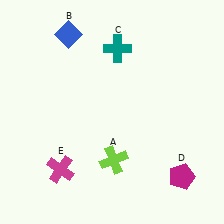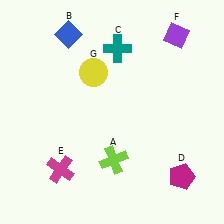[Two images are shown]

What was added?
A purple diamond (F), a yellow circle (G) were added in Image 2.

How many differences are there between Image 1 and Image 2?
There are 2 differences between the two images.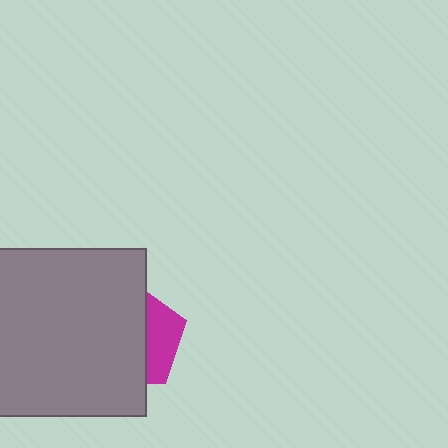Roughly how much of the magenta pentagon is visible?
A small part of it is visible (roughly 31%).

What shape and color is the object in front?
The object in front is a gray square.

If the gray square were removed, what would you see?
You would see the complete magenta pentagon.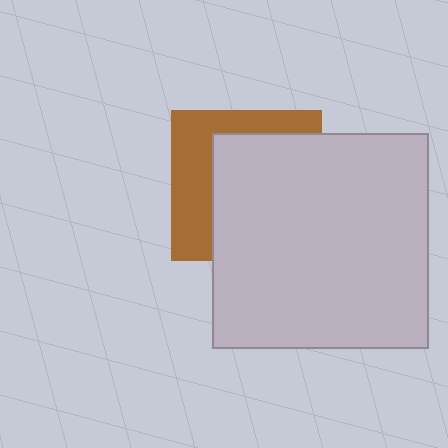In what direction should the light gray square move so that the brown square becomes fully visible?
The light gray square should move right. That is the shortest direction to clear the overlap and leave the brown square fully visible.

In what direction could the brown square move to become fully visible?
The brown square could move left. That would shift it out from behind the light gray square entirely.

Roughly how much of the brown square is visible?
A small part of it is visible (roughly 38%).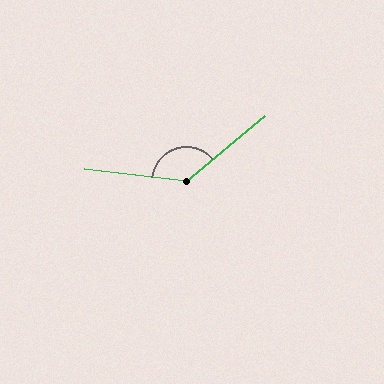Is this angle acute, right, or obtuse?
It is obtuse.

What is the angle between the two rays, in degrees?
Approximately 133 degrees.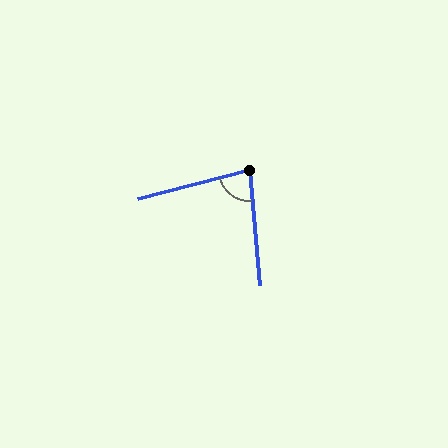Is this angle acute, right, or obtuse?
It is acute.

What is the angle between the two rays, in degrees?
Approximately 81 degrees.